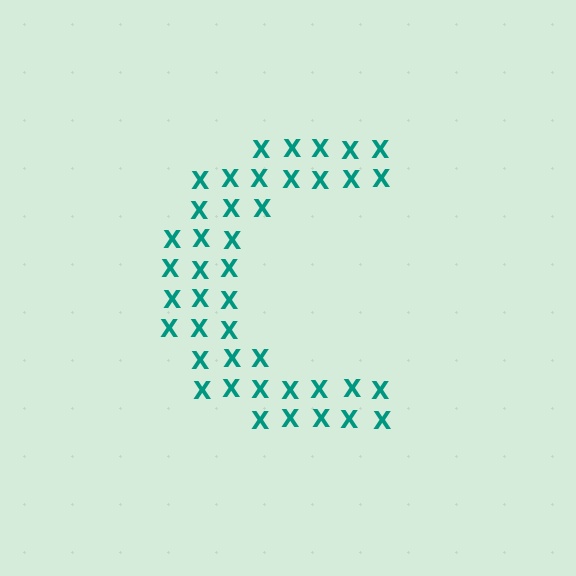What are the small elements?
The small elements are letter X's.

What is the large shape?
The large shape is the letter C.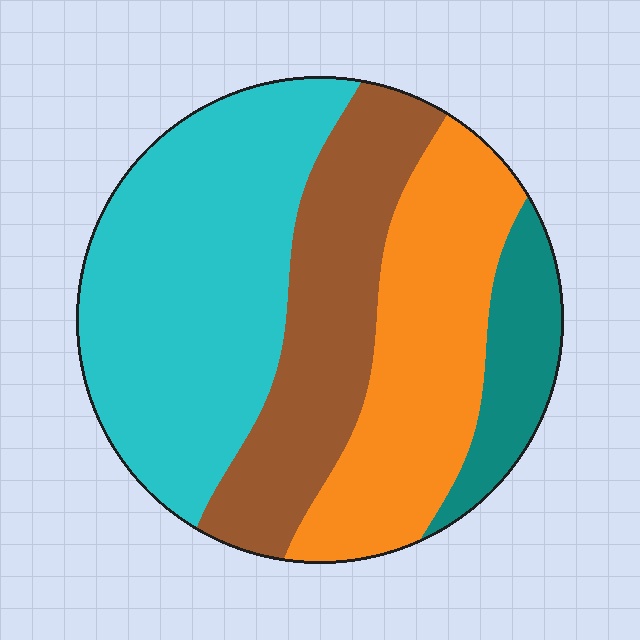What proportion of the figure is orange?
Orange covers around 25% of the figure.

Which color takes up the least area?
Teal, at roughly 10%.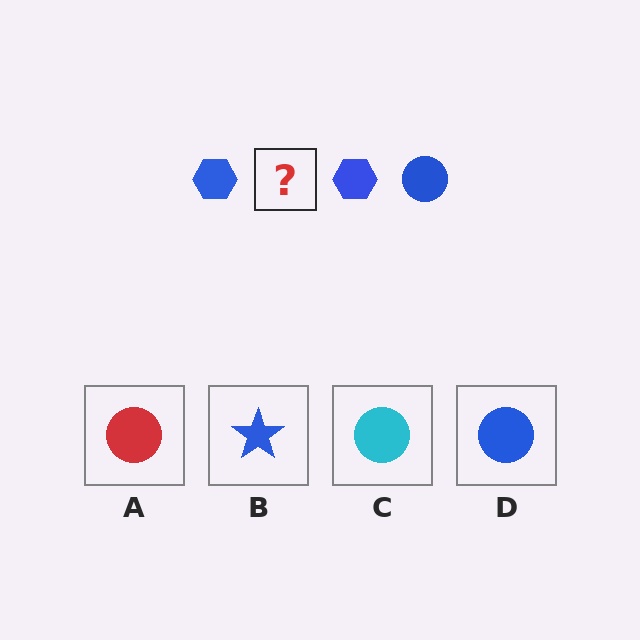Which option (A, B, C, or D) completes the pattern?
D.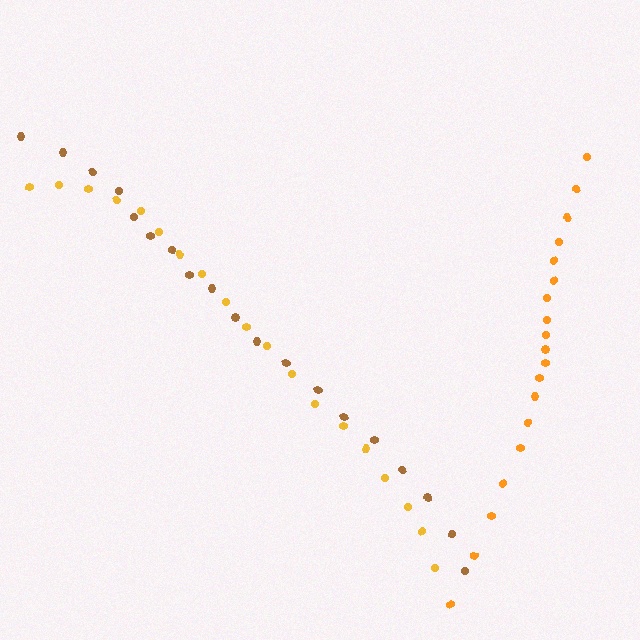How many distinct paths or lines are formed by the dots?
There are 3 distinct paths.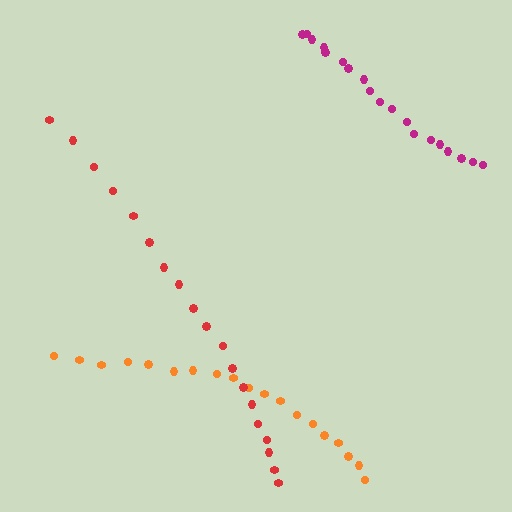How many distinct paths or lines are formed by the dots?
There are 3 distinct paths.